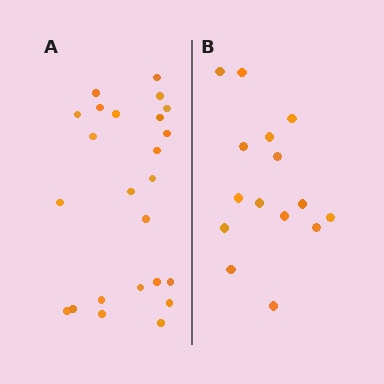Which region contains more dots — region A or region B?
Region A (the left region) has more dots.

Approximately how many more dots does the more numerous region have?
Region A has roughly 8 or so more dots than region B.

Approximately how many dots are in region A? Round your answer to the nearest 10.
About 20 dots. (The exact count is 24, which rounds to 20.)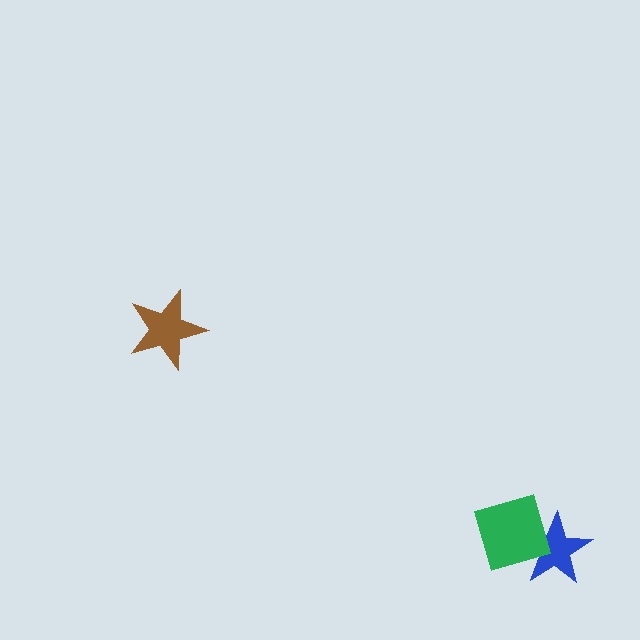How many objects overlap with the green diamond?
1 object overlaps with the green diamond.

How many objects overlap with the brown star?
0 objects overlap with the brown star.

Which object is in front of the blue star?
The green diamond is in front of the blue star.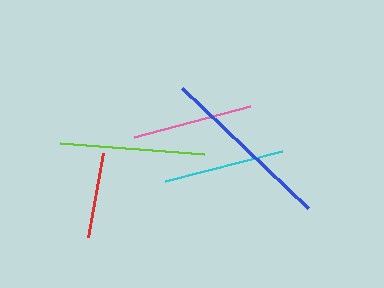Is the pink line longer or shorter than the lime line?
The lime line is longer than the pink line.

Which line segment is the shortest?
The red line is the shortest at approximately 85 pixels.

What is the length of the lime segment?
The lime segment is approximately 144 pixels long.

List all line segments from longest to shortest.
From longest to shortest: blue, lime, pink, cyan, red.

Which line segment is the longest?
The blue line is the longest at approximately 174 pixels.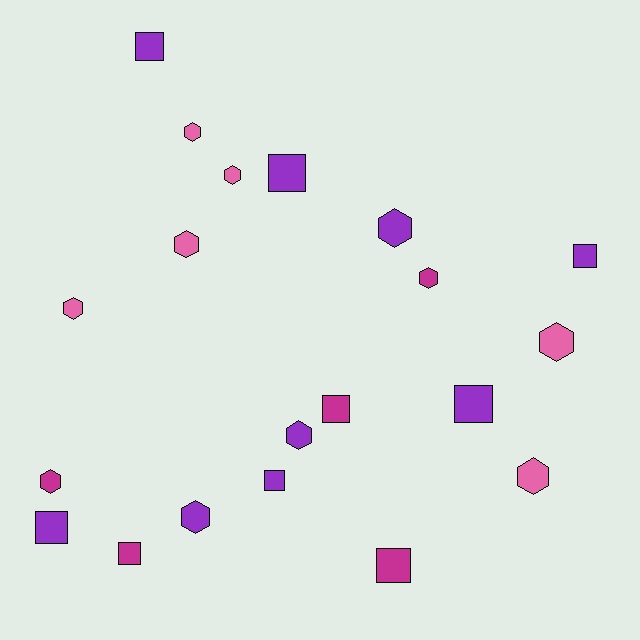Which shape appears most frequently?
Hexagon, with 11 objects.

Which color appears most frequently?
Purple, with 9 objects.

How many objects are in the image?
There are 20 objects.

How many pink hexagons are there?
There are 6 pink hexagons.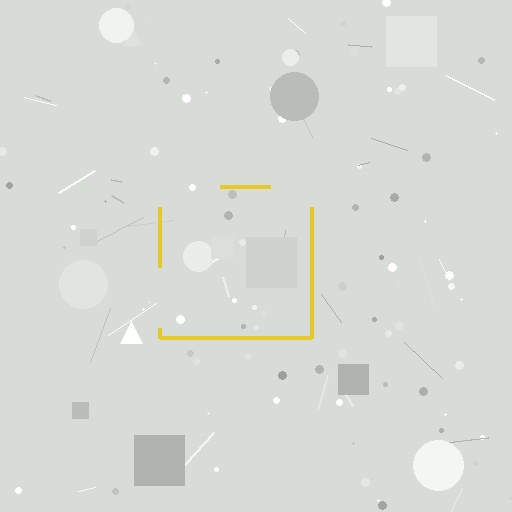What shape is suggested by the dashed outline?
The dashed outline suggests a square.